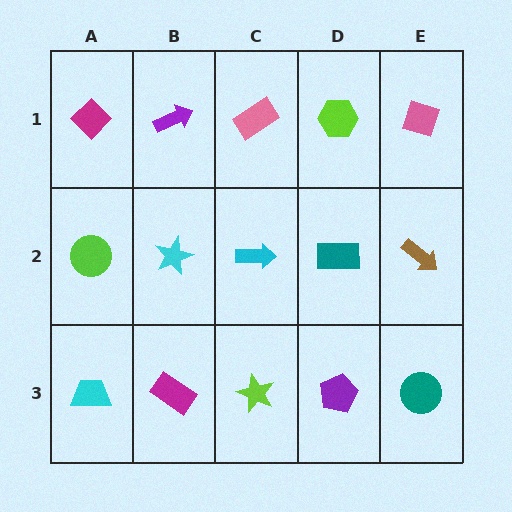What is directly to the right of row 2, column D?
A brown arrow.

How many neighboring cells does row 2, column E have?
3.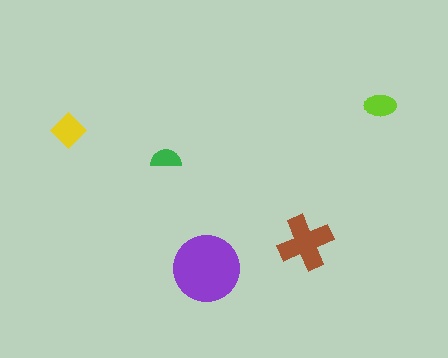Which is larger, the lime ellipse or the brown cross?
The brown cross.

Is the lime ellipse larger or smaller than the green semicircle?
Larger.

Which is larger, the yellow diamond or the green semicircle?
The yellow diamond.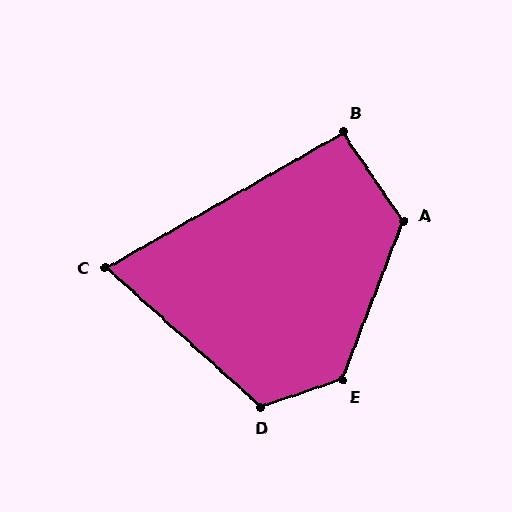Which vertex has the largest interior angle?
E, at approximately 129 degrees.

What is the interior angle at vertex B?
Approximately 94 degrees (approximately right).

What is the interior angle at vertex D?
Approximately 120 degrees (obtuse).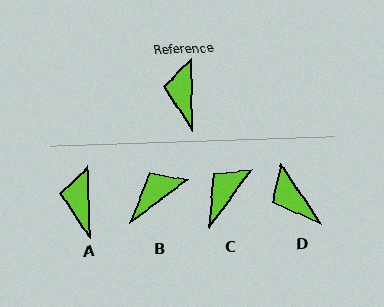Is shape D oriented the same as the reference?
No, it is off by about 32 degrees.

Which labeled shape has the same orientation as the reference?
A.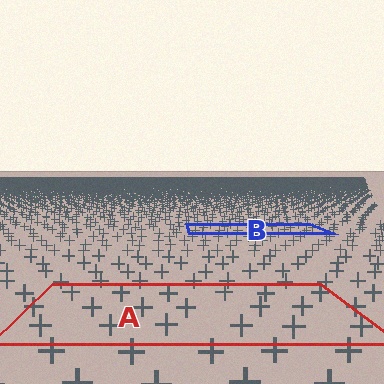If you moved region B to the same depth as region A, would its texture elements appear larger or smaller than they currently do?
They would appear larger. At a closer depth, the same texture elements are projected at a bigger on-screen size.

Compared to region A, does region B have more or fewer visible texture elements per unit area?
Region B has more texture elements per unit area — they are packed more densely because it is farther away.